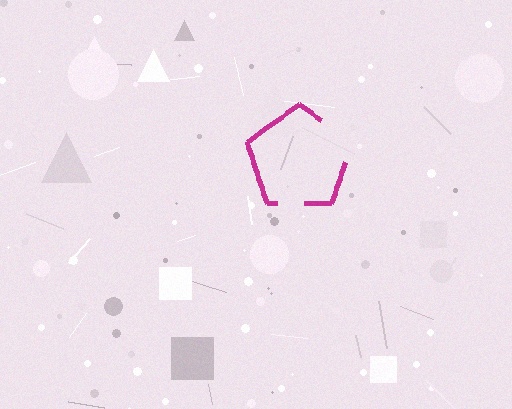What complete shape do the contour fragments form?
The contour fragments form a pentagon.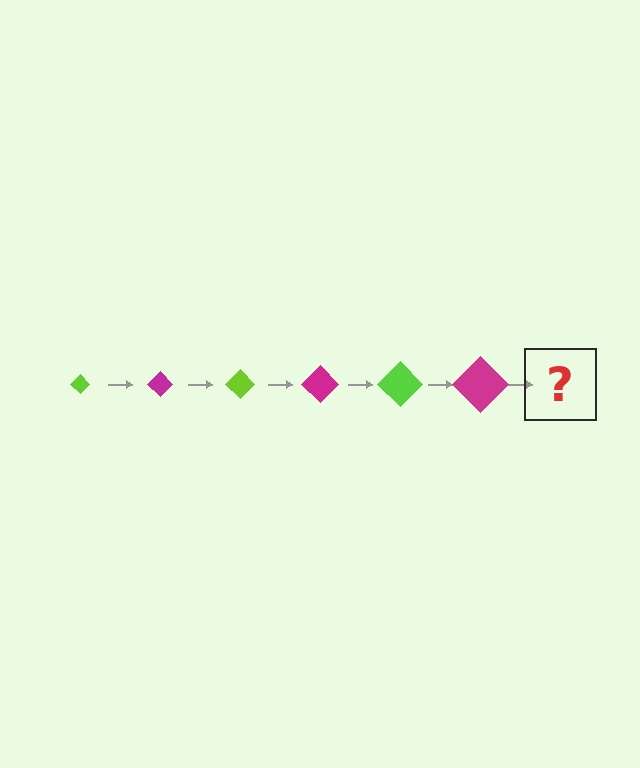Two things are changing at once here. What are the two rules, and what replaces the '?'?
The two rules are that the diamond grows larger each step and the color cycles through lime and magenta. The '?' should be a lime diamond, larger than the previous one.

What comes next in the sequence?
The next element should be a lime diamond, larger than the previous one.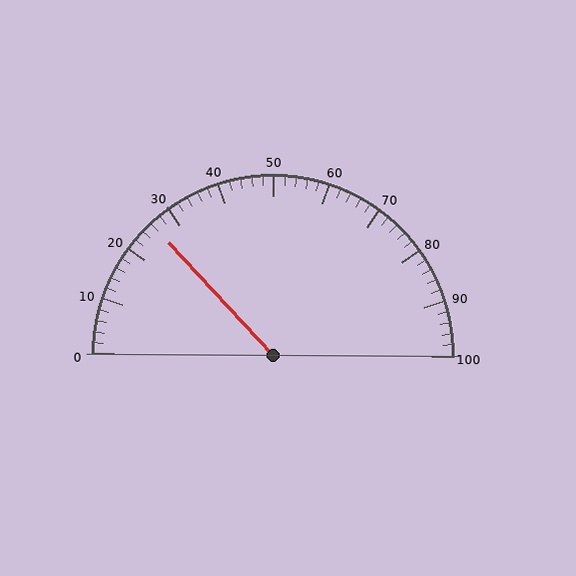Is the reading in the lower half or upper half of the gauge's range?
The reading is in the lower half of the range (0 to 100).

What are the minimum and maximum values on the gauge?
The gauge ranges from 0 to 100.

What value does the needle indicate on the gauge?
The needle indicates approximately 26.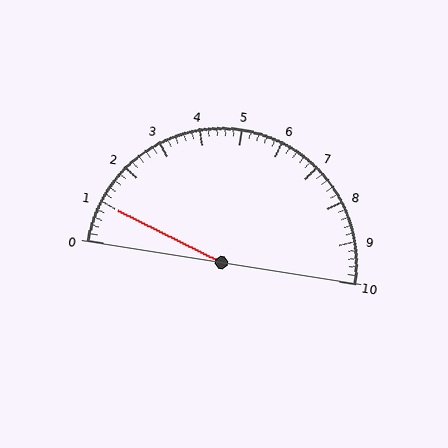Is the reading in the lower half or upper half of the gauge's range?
The reading is in the lower half of the range (0 to 10).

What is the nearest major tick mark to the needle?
The nearest major tick mark is 1.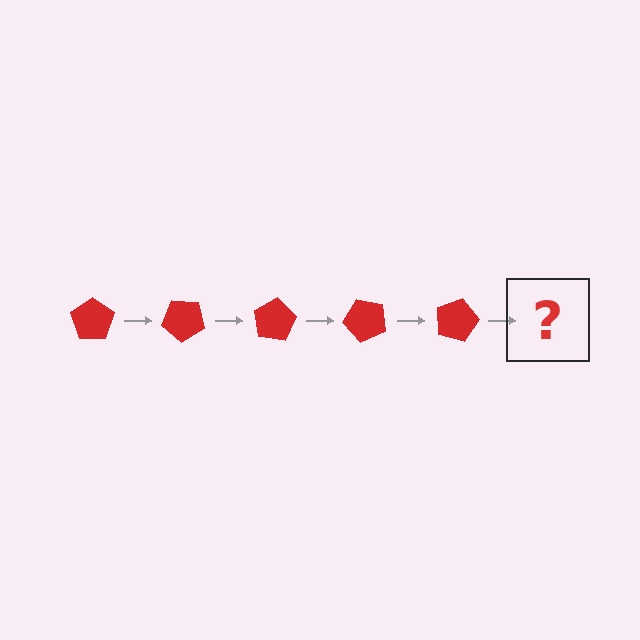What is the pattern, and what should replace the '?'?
The pattern is that the pentagon rotates 40 degrees each step. The '?' should be a red pentagon rotated 200 degrees.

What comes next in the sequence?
The next element should be a red pentagon rotated 200 degrees.